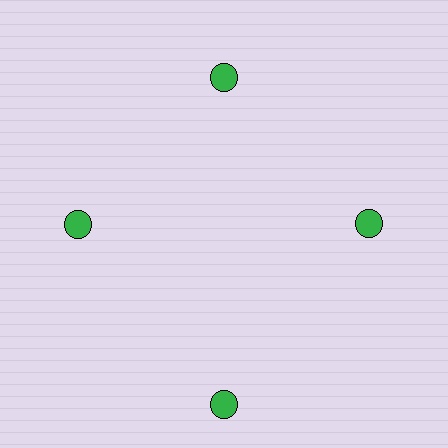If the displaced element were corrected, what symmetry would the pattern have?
It would have 4-fold rotational symmetry — the pattern would map onto itself every 90 degrees.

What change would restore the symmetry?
The symmetry would be restored by moving it inward, back onto the ring so that all 4 circles sit at equal angles and equal distance from the center.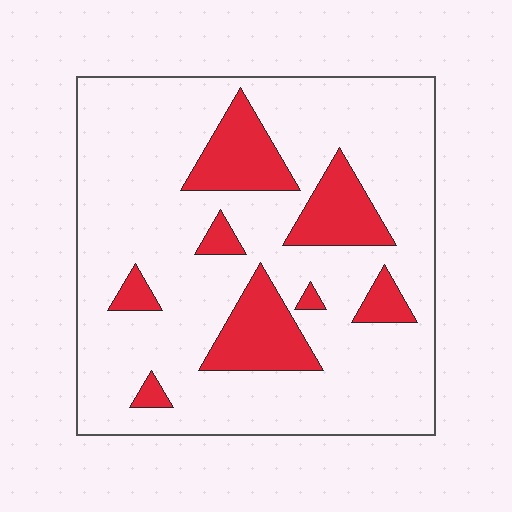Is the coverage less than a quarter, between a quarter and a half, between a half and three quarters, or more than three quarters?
Less than a quarter.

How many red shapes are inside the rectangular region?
8.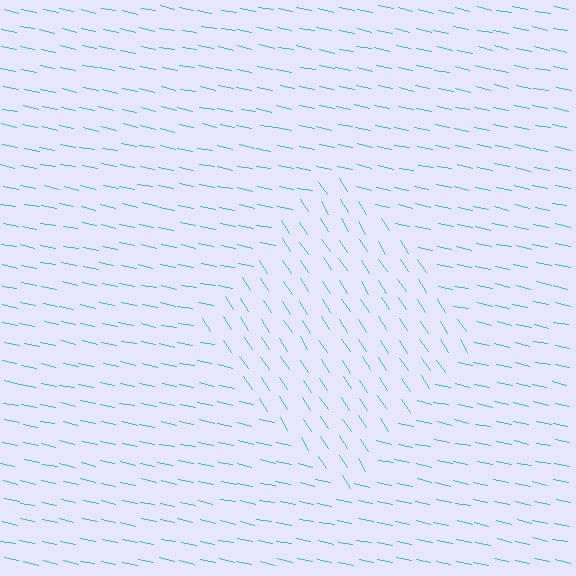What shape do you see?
I see a diamond.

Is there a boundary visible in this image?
Yes, there is a texture boundary formed by a change in line orientation.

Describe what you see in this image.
The image is filled with small cyan line segments. A diamond region in the image has lines oriented differently from the surrounding lines, creating a visible texture boundary.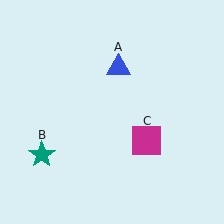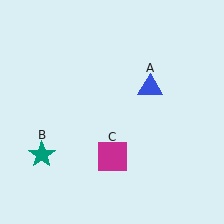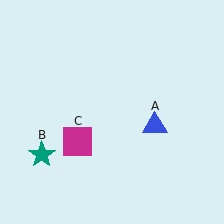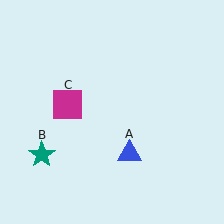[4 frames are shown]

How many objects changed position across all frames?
2 objects changed position: blue triangle (object A), magenta square (object C).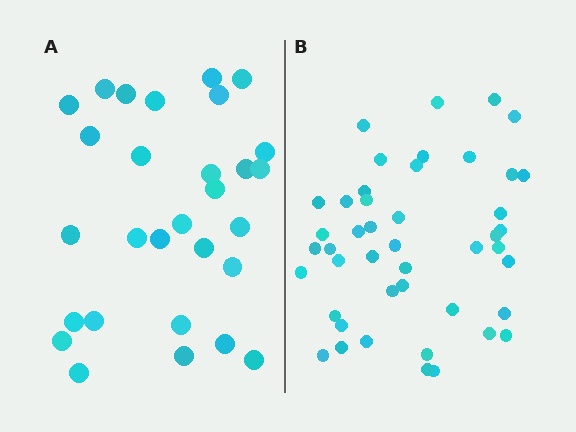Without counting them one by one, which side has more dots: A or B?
Region B (the right region) has more dots.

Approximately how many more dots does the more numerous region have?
Region B has approximately 15 more dots than region A.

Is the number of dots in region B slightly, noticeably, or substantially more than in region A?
Region B has substantially more. The ratio is roughly 1.6 to 1.